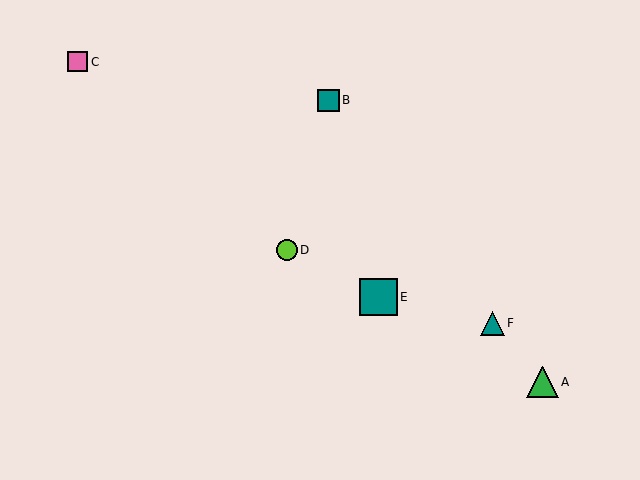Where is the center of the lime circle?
The center of the lime circle is at (287, 250).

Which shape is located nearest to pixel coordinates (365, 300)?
The teal square (labeled E) at (378, 297) is nearest to that location.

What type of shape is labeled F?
Shape F is a teal triangle.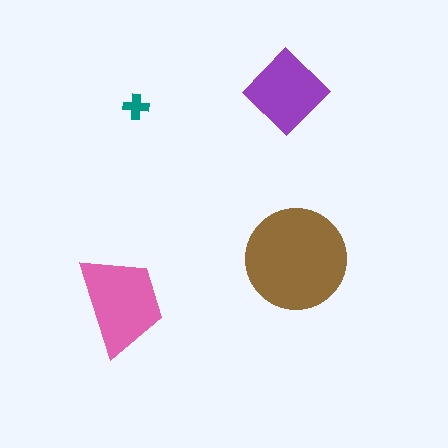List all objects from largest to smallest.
The brown circle, the pink trapezoid, the purple diamond, the teal cross.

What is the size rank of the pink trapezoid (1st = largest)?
2nd.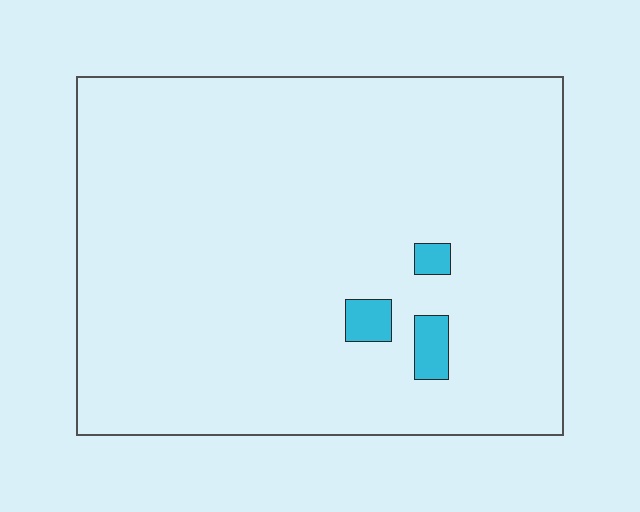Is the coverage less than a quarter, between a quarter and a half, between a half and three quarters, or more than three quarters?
Less than a quarter.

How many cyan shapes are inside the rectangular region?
3.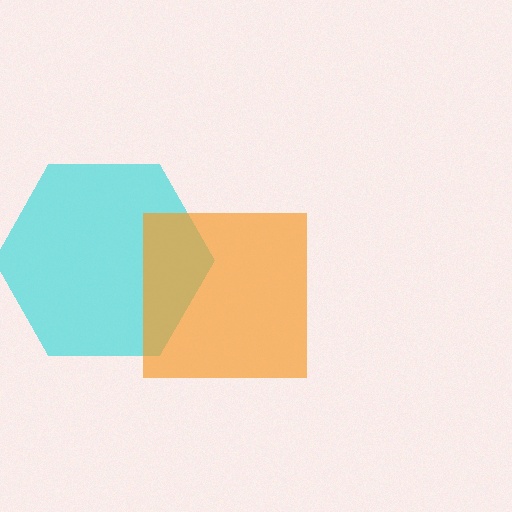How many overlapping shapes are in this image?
There are 2 overlapping shapes in the image.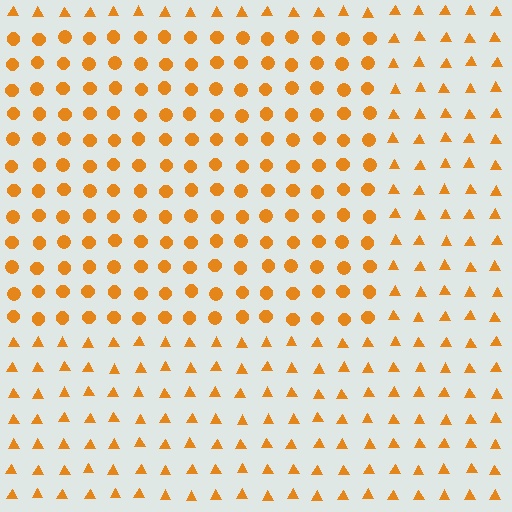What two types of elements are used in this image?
The image uses circles inside the rectangle region and triangles outside it.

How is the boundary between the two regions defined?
The boundary is defined by a change in element shape: circles inside vs. triangles outside. All elements share the same color and spacing.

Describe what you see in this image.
The image is filled with small orange elements arranged in a uniform grid. A rectangle-shaped region contains circles, while the surrounding area contains triangles. The boundary is defined purely by the change in element shape.